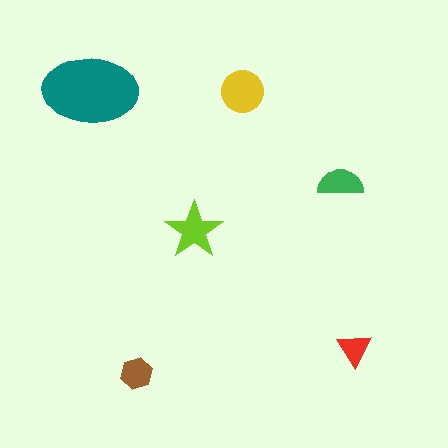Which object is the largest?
The teal ellipse.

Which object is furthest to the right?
The red triangle is rightmost.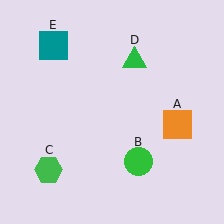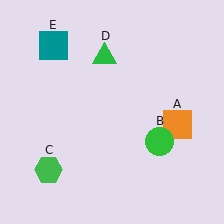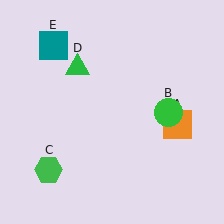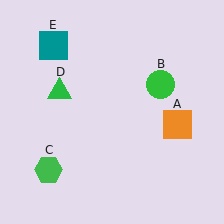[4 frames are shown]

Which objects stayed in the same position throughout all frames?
Orange square (object A) and green hexagon (object C) and teal square (object E) remained stationary.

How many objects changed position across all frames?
2 objects changed position: green circle (object B), green triangle (object D).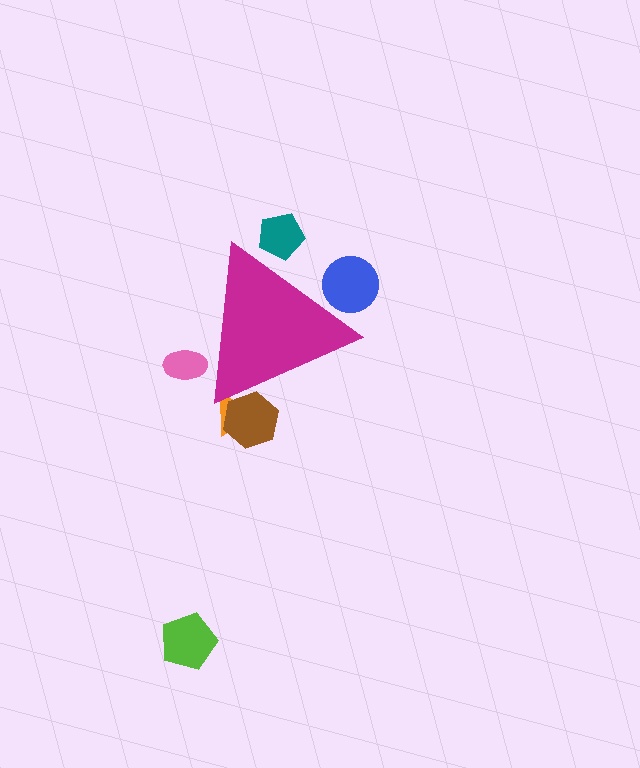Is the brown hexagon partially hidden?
Yes, the brown hexagon is partially hidden behind the magenta triangle.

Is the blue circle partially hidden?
Yes, the blue circle is partially hidden behind the magenta triangle.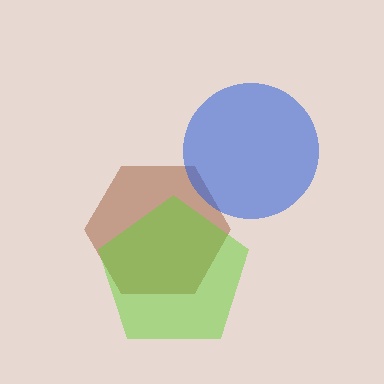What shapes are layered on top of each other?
The layered shapes are: a brown hexagon, a blue circle, a lime pentagon.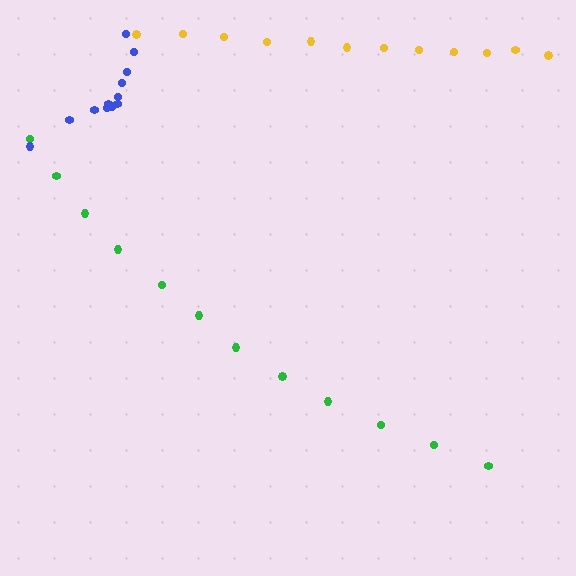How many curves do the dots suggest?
There are 3 distinct paths.